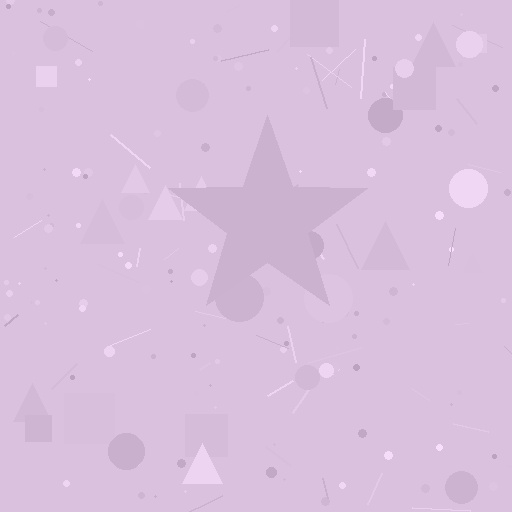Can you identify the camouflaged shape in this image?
The camouflaged shape is a star.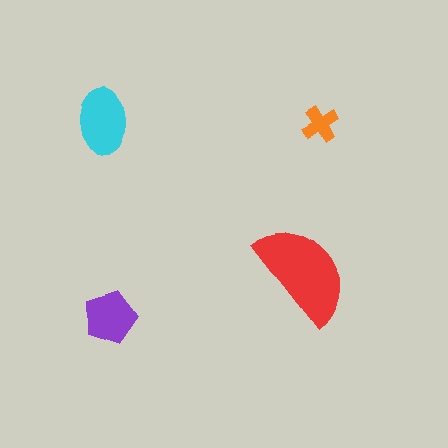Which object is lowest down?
The purple pentagon is bottommost.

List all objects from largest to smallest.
The red semicircle, the cyan ellipse, the purple pentagon, the orange cross.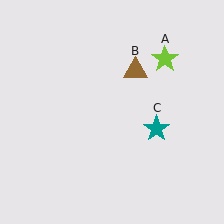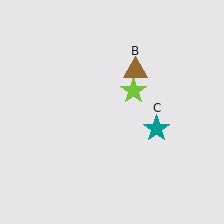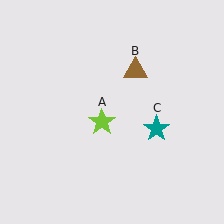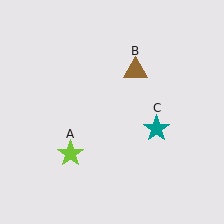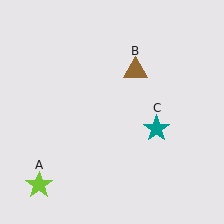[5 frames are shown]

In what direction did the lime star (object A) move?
The lime star (object A) moved down and to the left.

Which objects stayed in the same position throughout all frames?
Brown triangle (object B) and teal star (object C) remained stationary.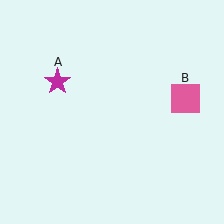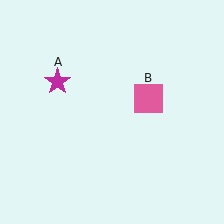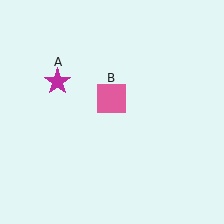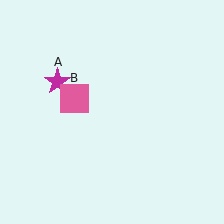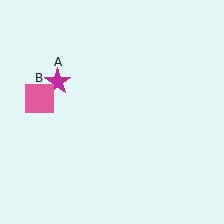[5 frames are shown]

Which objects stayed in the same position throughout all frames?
Magenta star (object A) remained stationary.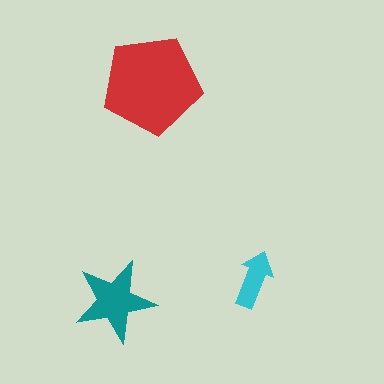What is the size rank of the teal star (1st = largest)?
2nd.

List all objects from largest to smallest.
The red pentagon, the teal star, the cyan arrow.